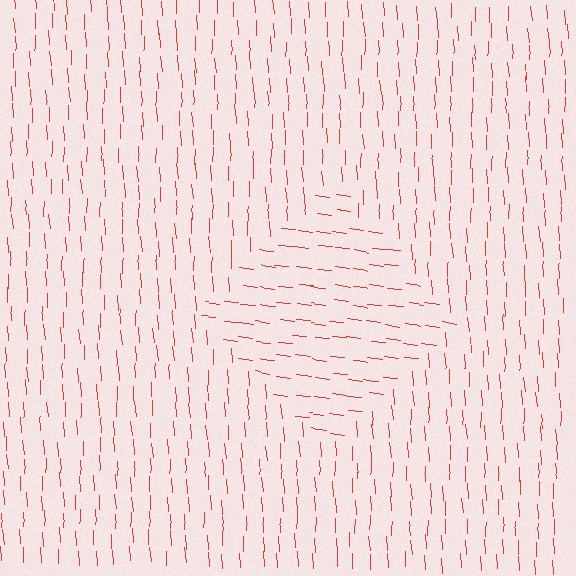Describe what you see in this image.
The image is filled with small red line segments. A diamond region in the image has lines oriented differently from the surrounding lines, creating a visible texture boundary.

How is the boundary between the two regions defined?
The boundary is defined purely by a change in line orientation (approximately 80 degrees difference). All lines are the same color and thickness.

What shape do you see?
I see a diamond.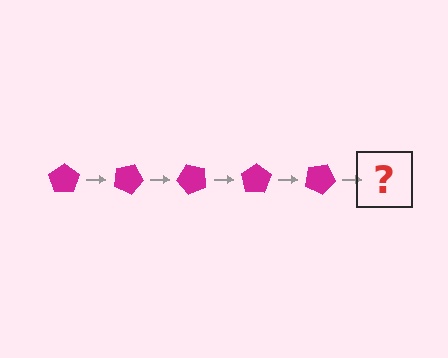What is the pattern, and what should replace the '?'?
The pattern is that the pentagon rotates 25 degrees each step. The '?' should be a magenta pentagon rotated 125 degrees.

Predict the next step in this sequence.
The next step is a magenta pentagon rotated 125 degrees.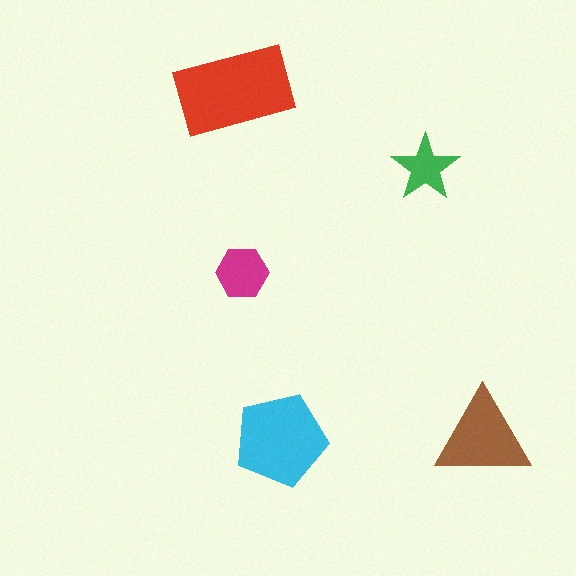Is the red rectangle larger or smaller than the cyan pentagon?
Larger.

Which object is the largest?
The red rectangle.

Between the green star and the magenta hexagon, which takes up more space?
The magenta hexagon.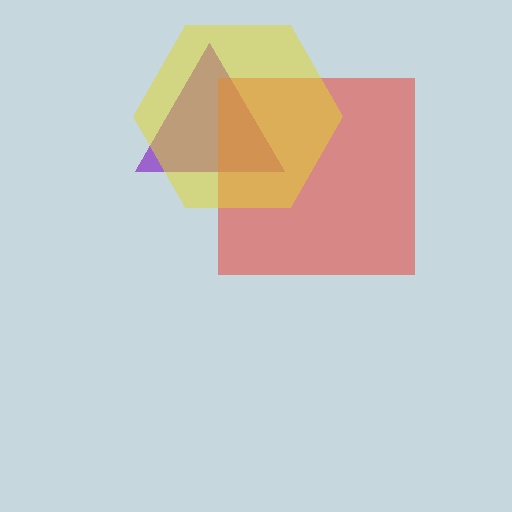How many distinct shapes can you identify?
There are 3 distinct shapes: a purple triangle, a red square, a yellow hexagon.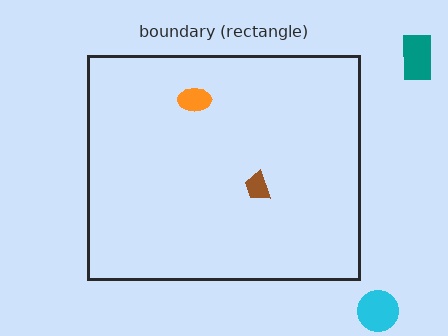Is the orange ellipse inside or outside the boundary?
Inside.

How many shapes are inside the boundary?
2 inside, 2 outside.